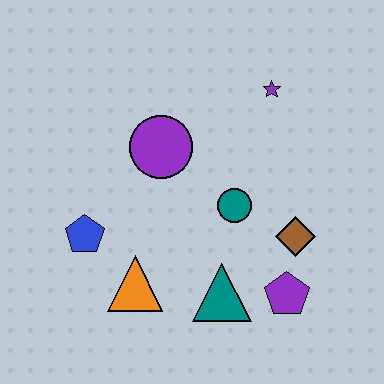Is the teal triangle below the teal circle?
Yes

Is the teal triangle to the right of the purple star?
No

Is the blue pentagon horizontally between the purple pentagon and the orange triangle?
No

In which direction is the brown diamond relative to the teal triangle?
The brown diamond is to the right of the teal triangle.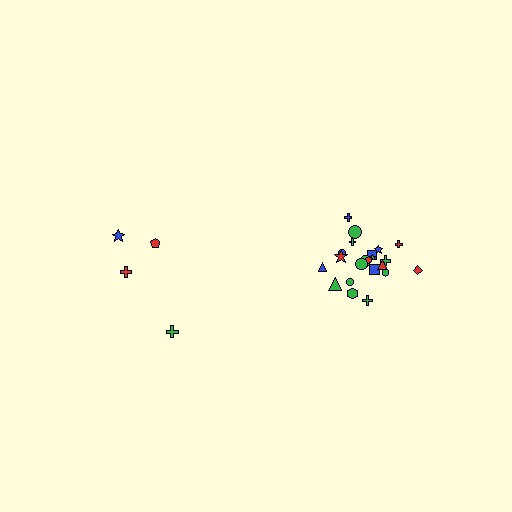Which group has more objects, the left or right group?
The right group.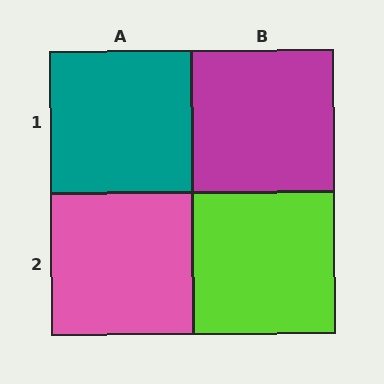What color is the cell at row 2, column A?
Pink.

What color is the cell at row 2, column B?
Lime.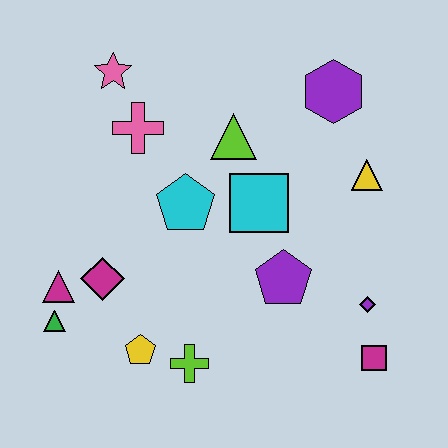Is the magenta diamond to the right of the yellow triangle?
No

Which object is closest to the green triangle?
The magenta triangle is closest to the green triangle.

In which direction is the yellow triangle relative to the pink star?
The yellow triangle is to the right of the pink star.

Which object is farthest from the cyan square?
The green triangle is farthest from the cyan square.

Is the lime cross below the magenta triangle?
Yes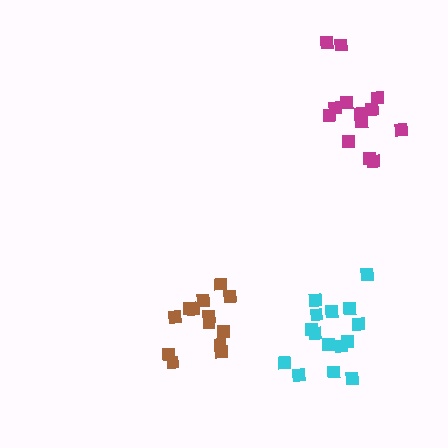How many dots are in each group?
Group 1: 13 dots, Group 2: 13 dots, Group 3: 15 dots (41 total).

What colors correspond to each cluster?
The clusters are colored: brown, magenta, cyan.